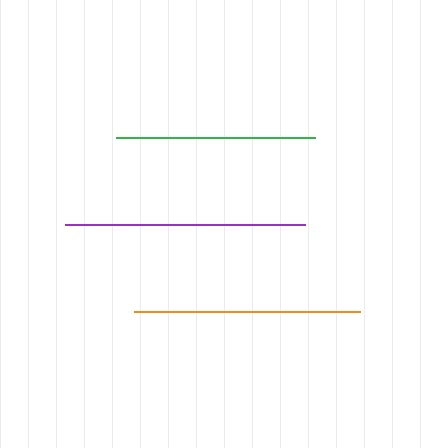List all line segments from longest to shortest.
From longest to shortest: purple, orange, green.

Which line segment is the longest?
The purple line is the longest at approximately 240 pixels.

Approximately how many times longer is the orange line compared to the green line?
The orange line is approximately 1.1 times the length of the green line.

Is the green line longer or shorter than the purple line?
The purple line is longer than the green line.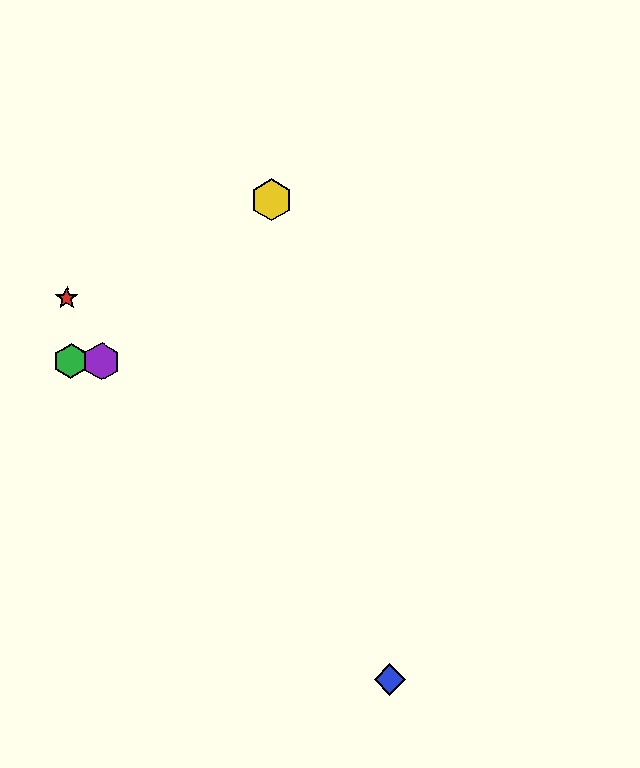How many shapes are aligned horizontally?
2 shapes (the green hexagon, the purple hexagon) are aligned horizontally.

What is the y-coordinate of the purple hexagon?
The purple hexagon is at y≈361.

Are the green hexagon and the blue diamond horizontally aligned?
No, the green hexagon is at y≈361 and the blue diamond is at y≈680.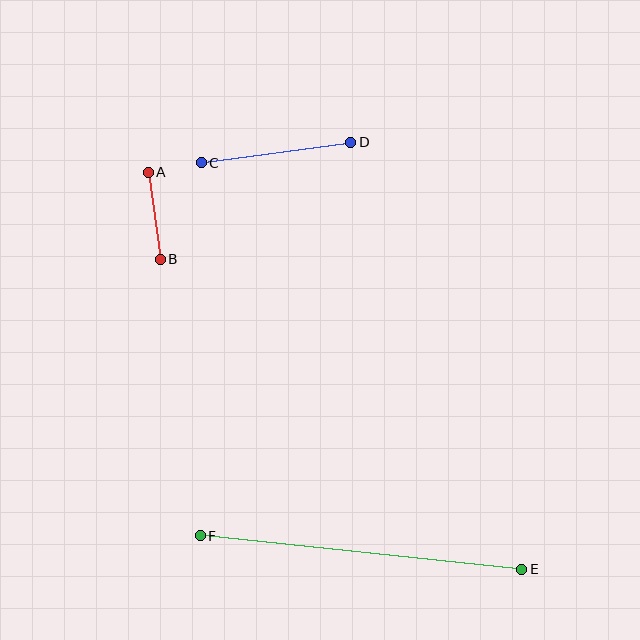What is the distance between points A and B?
The distance is approximately 88 pixels.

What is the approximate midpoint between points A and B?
The midpoint is at approximately (154, 216) pixels.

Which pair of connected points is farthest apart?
Points E and F are farthest apart.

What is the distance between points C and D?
The distance is approximately 151 pixels.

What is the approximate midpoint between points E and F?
The midpoint is at approximately (361, 552) pixels.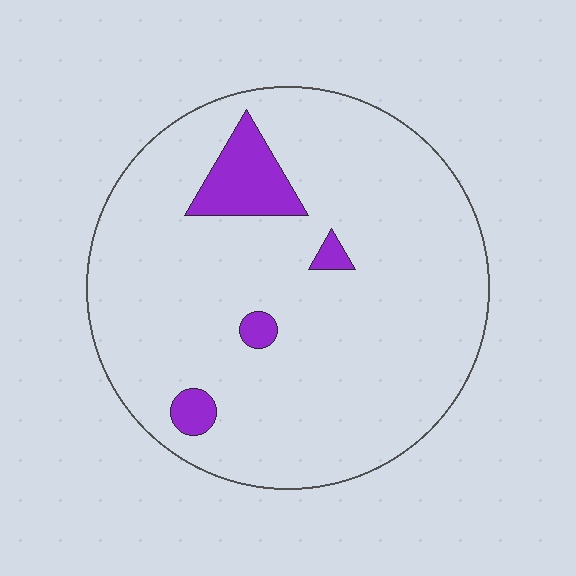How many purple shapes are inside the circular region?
4.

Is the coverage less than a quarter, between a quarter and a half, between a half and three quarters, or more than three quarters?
Less than a quarter.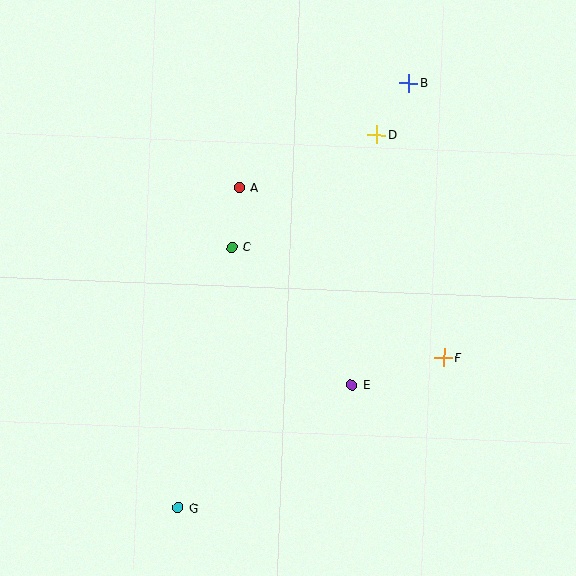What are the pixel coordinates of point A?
Point A is at (239, 188).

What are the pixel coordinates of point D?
Point D is at (377, 135).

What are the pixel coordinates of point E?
Point E is at (352, 385).